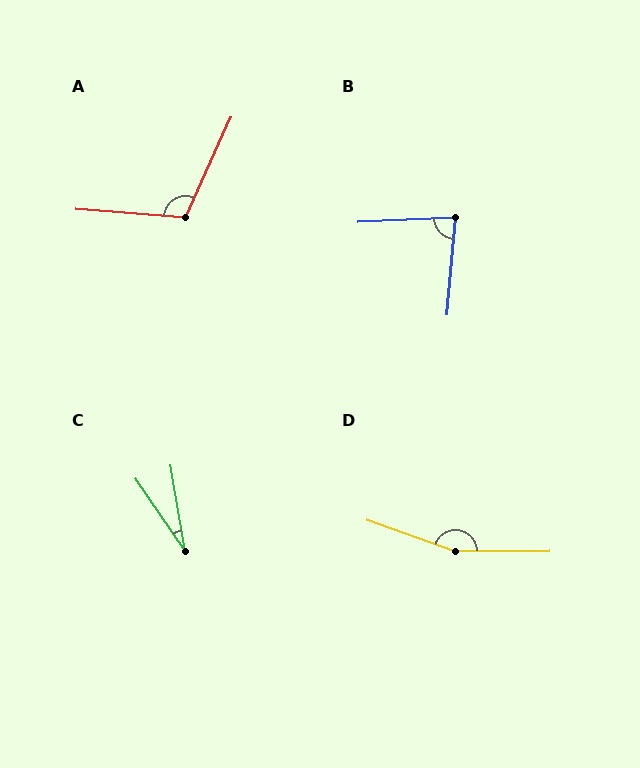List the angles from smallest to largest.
C (25°), B (83°), A (110°), D (160°).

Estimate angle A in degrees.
Approximately 110 degrees.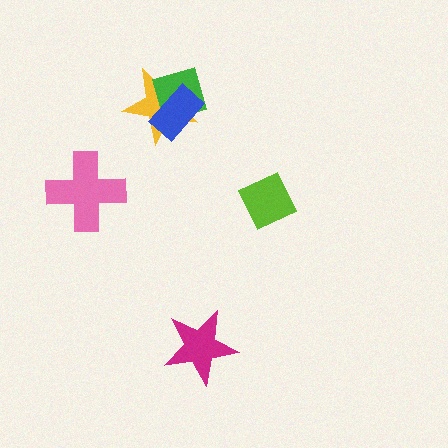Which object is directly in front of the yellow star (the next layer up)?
The green diamond is directly in front of the yellow star.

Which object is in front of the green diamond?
The blue rectangle is in front of the green diamond.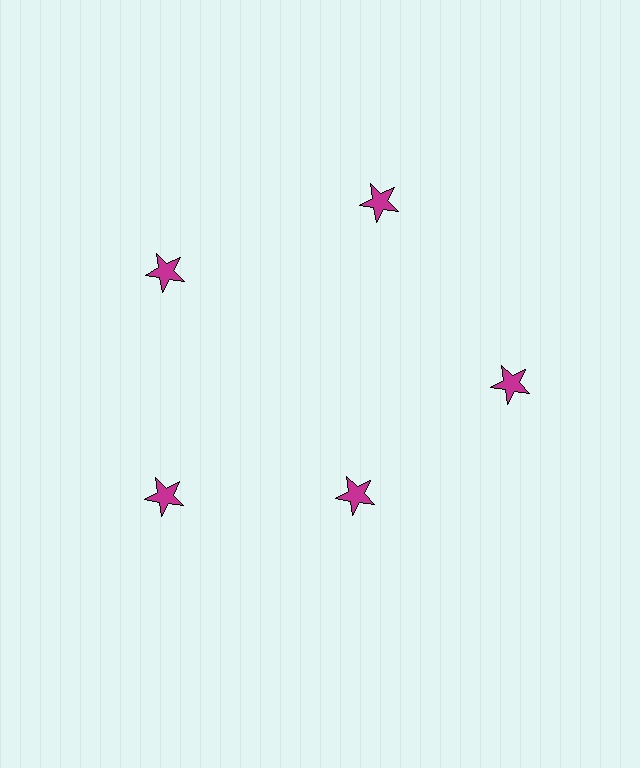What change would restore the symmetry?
The symmetry would be restored by moving it outward, back onto the ring so that all 5 stars sit at equal angles and equal distance from the center.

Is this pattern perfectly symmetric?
No. The 5 magenta stars are arranged in a ring, but one element near the 5 o'clock position is pulled inward toward the center, breaking the 5-fold rotational symmetry.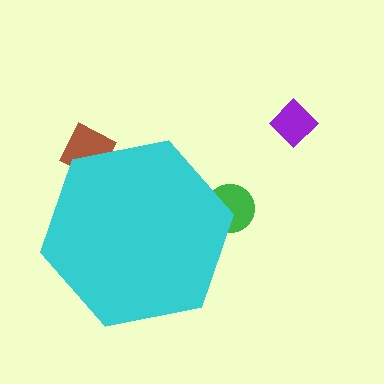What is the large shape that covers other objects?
A cyan hexagon.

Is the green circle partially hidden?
Yes, the green circle is partially hidden behind the cyan hexagon.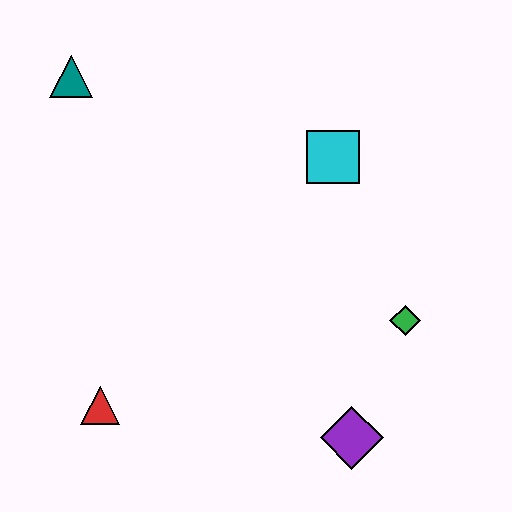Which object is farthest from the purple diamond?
The teal triangle is farthest from the purple diamond.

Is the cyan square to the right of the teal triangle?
Yes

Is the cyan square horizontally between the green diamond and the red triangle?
Yes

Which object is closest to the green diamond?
The purple diamond is closest to the green diamond.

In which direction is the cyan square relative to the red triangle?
The cyan square is above the red triangle.